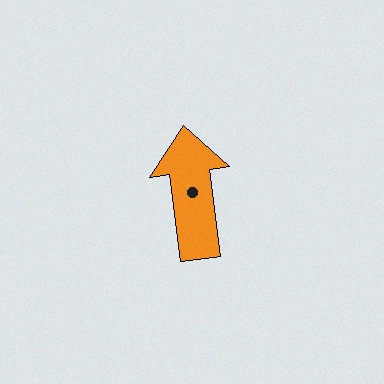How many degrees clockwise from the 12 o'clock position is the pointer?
Approximately 353 degrees.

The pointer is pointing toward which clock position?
Roughly 12 o'clock.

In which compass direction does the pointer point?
North.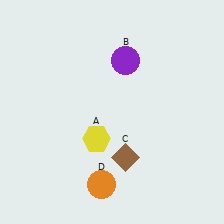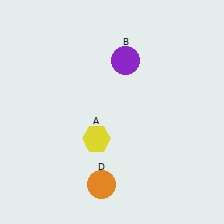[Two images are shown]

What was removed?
The brown diamond (C) was removed in Image 2.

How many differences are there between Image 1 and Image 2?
There is 1 difference between the two images.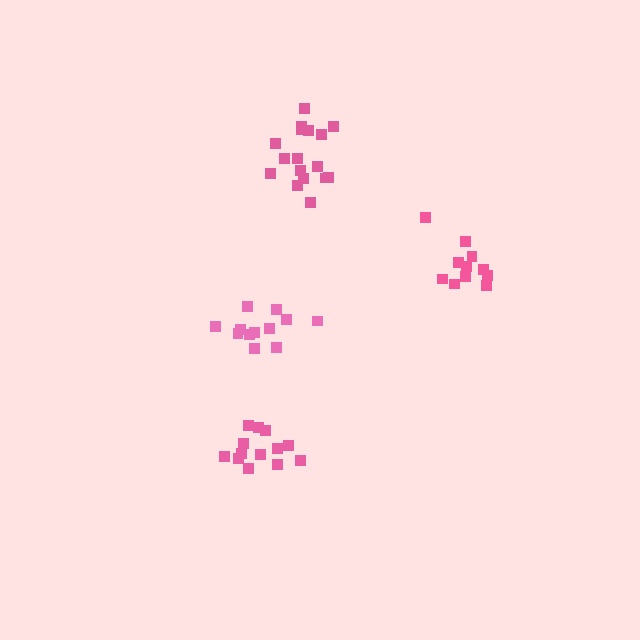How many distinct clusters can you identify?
There are 4 distinct clusters.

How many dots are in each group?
Group 1: 11 dots, Group 2: 13 dots, Group 3: 17 dots, Group 4: 12 dots (53 total).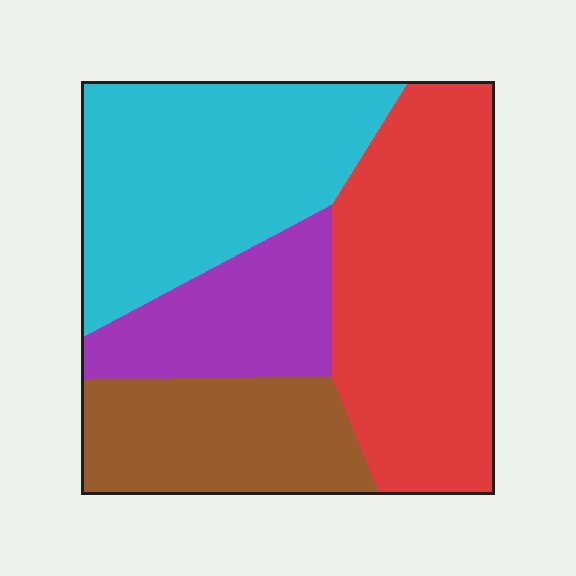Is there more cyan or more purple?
Cyan.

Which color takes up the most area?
Red, at roughly 35%.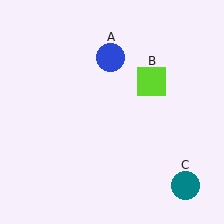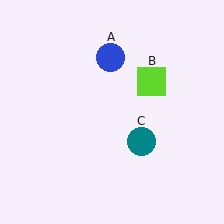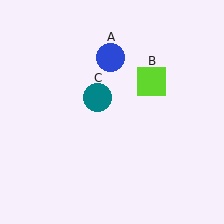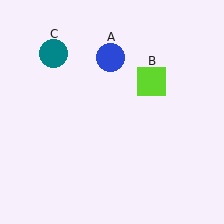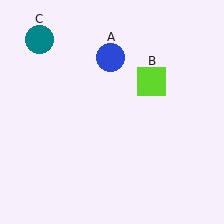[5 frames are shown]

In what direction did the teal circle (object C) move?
The teal circle (object C) moved up and to the left.